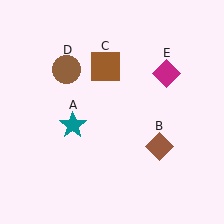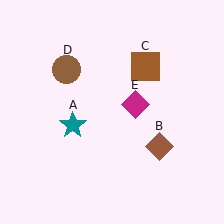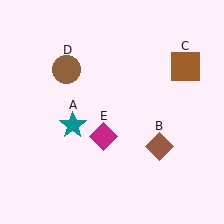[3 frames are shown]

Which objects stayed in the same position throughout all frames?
Teal star (object A) and brown diamond (object B) and brown circle (object D) remained stationary.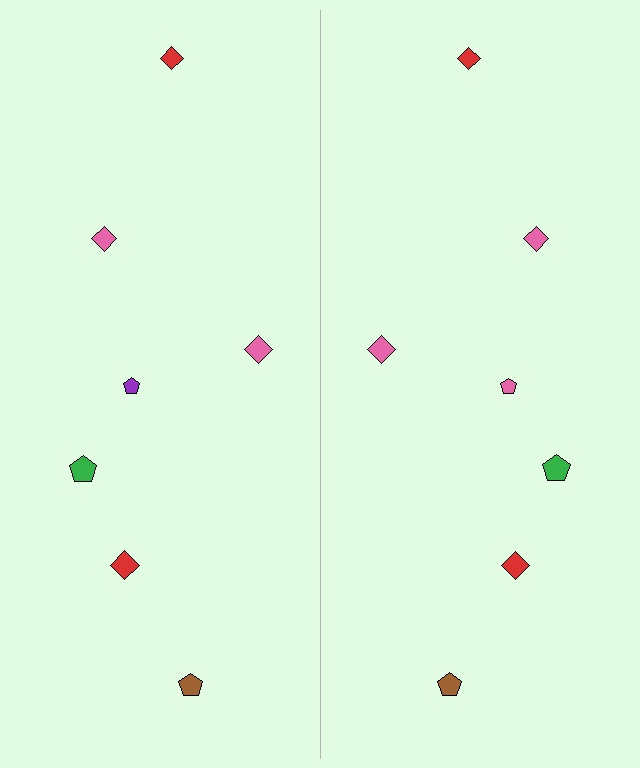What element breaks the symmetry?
The pink pentagon on the right side breaks the symmetry — its mirror counterpart is purple.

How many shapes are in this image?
There are 14 shapes in this image.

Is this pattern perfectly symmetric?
No, the pattern is not perfectly symmetric. The pink pentagon on the right side breaks the symmetry — its mirror counterpart is purple.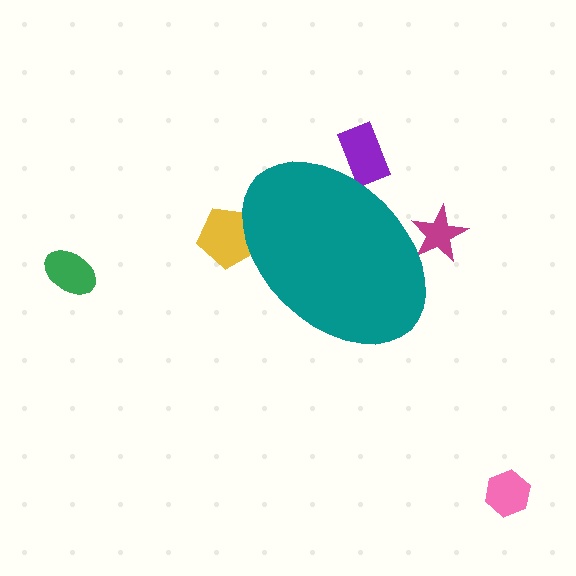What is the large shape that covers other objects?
A teal ellipse.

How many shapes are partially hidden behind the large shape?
3 shapes are partially hidden.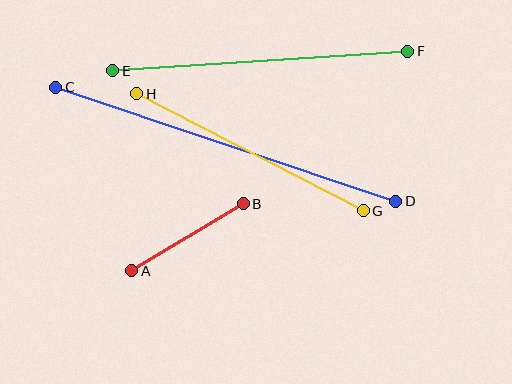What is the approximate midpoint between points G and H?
The midpoint is at approximately (250, 152) pixels.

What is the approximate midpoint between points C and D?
The midpoint is at approximately (226, 144) pixels.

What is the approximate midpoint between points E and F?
The midpoint is at approximately (260, 61) pixels.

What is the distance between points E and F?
The distance is approximately 296 pixels.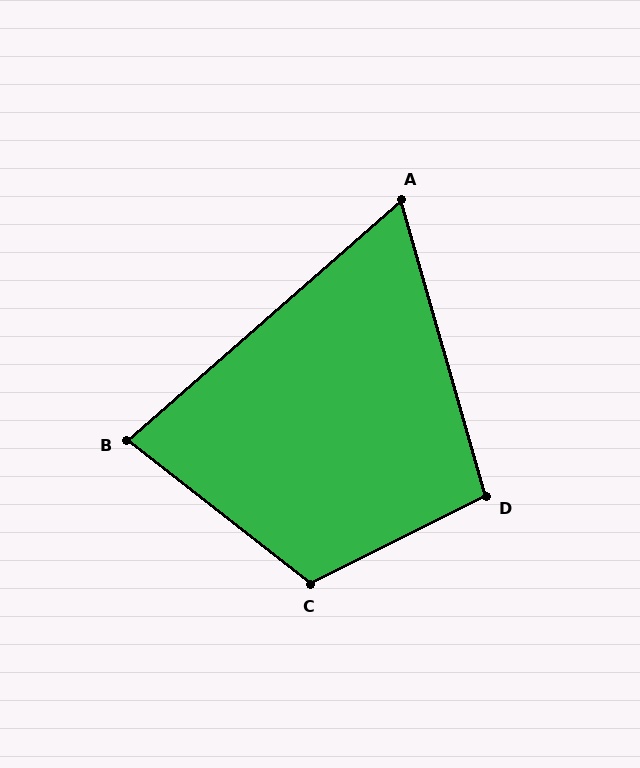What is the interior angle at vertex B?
Approximately 80 degrees (acute).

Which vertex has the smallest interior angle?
A, at approximately 65 degrees.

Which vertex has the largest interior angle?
C, at approximately 115 degrees.